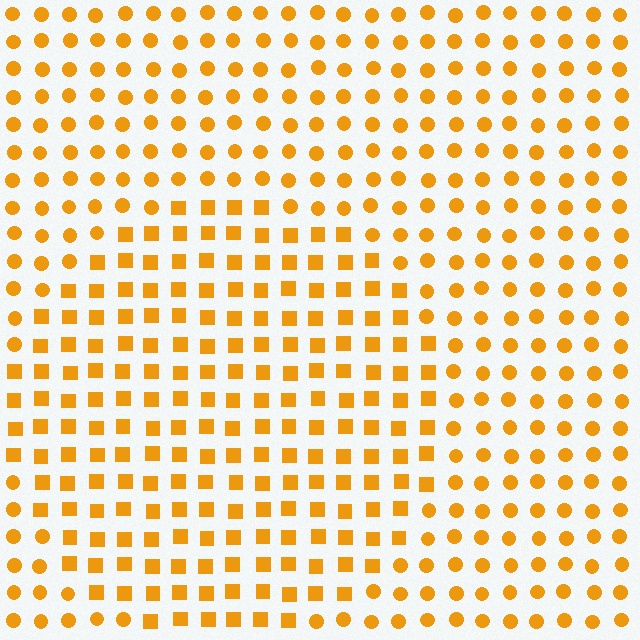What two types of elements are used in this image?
The image uses squares inside the circle region and circles outside it.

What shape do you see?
I see a circle.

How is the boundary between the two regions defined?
The boundary is defined by a change in element shape: squares inside vs. circles outside. All elements share the same color and spacing.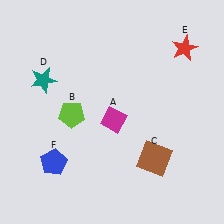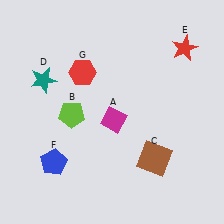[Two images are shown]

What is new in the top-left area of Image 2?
A red hexagon (G) was added in the top-left area of Image 2.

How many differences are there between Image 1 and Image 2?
There is 1 difference between the two images.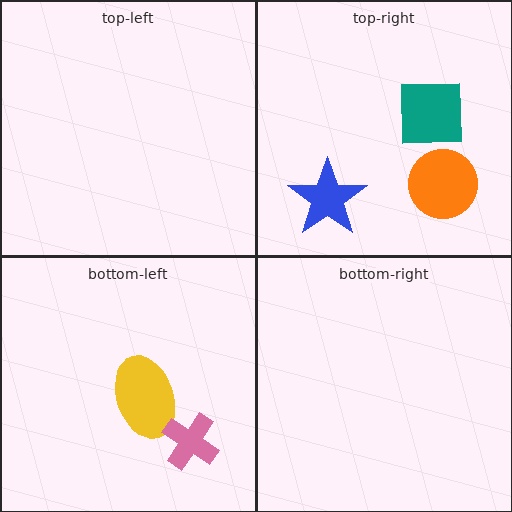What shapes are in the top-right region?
The teal square, the blue star, the orange circle.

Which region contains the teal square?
The top-right region.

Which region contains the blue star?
The top-right region.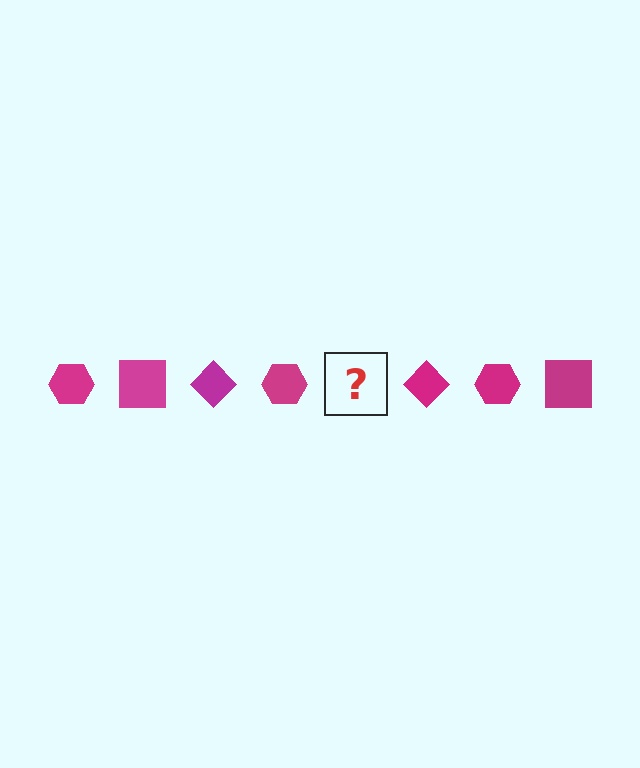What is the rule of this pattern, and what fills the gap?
The rule is that the pattern cycles through hexagon, square, diamond shapes in magenta. The gap should be filled with a magenta square.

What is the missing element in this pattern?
The missing element is a magenta square.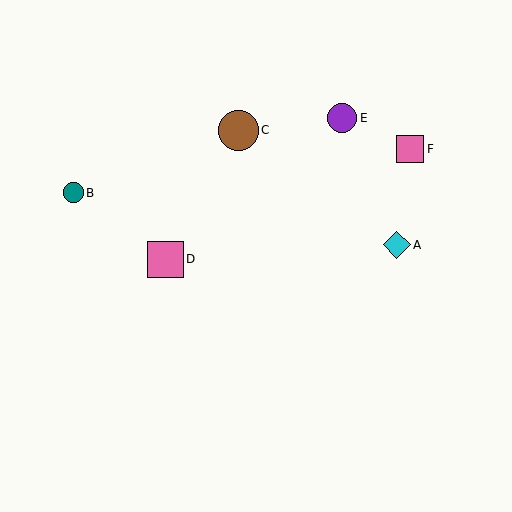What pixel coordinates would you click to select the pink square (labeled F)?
Click at (410, 149) to select the pink square F.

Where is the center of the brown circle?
The center of the brown circle is at (238, 130).